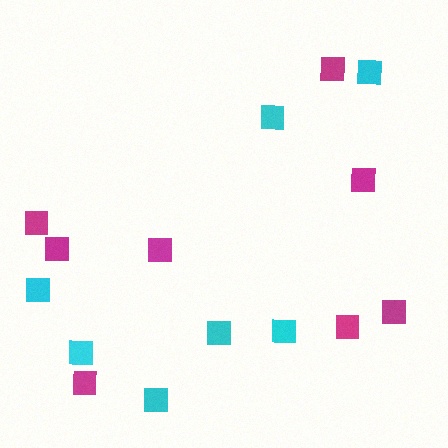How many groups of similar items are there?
There are 2 groups: one group of magenta squares (8) and one group of cyan squares (7).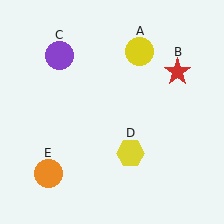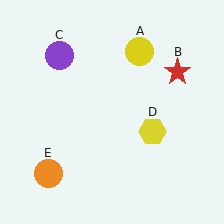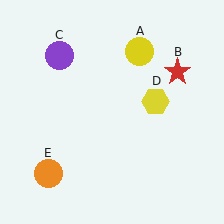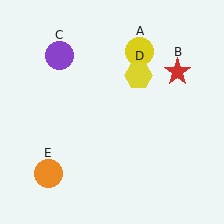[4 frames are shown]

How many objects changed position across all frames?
1 object changed position: yellow hexagon (object D).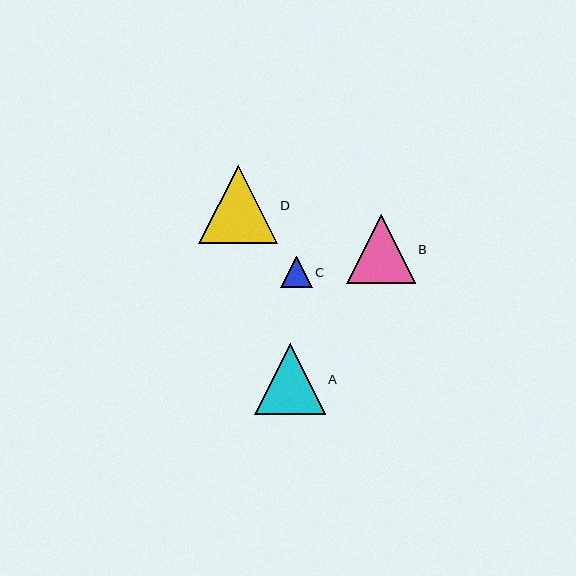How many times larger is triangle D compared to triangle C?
Triangle D is approximately 2.5 times the size of triangle C.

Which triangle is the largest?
Triangle D is the largest with a size of approximately 78 pixels.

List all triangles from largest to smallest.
From largest to smallest: D, A, B, C.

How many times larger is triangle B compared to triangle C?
Triangle B is approximately 2.2 times the size of triangle C.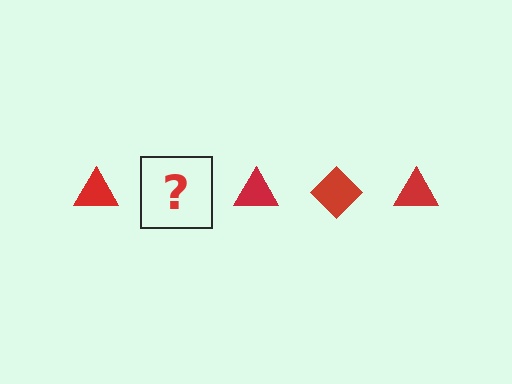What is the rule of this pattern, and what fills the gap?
The rule is that the pattern cycles through triangle, diamond shapes in red. The gap should be filled with a red diamond.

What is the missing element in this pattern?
The missing element is a red diamond.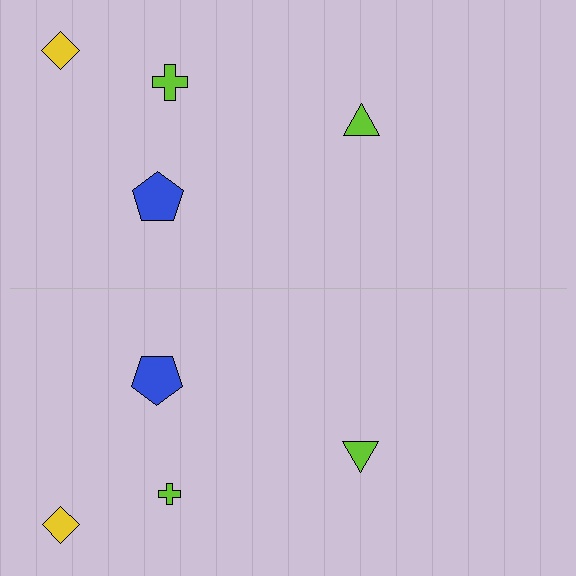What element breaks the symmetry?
The lime cross on the bottom side has a different size than its mirror counterpart.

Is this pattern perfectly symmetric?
No, the pattern is not perfectly symmetric. The lime cross on the bottom side has a different size than its mirror counterpart.